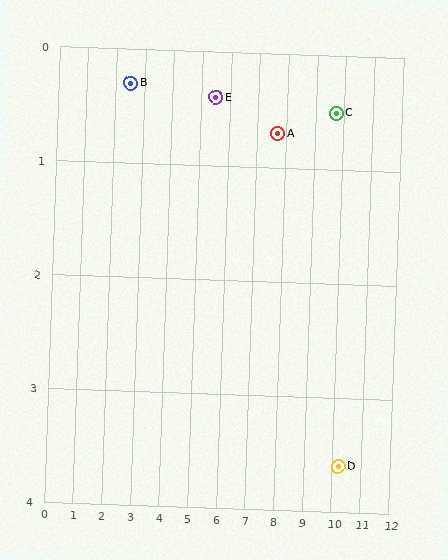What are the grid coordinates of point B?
Point B is at approximately (2.5, 0.3).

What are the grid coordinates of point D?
Point D is at approximately (10.2, 3.6).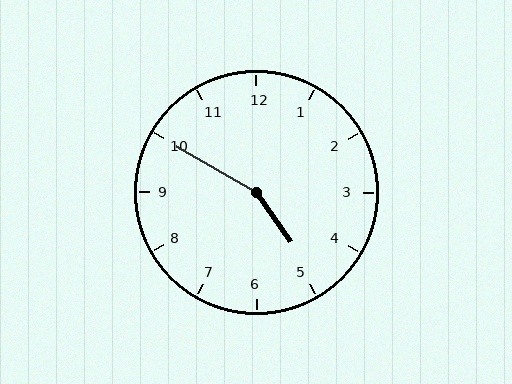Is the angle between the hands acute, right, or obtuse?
It is obtuse.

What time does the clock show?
4:50.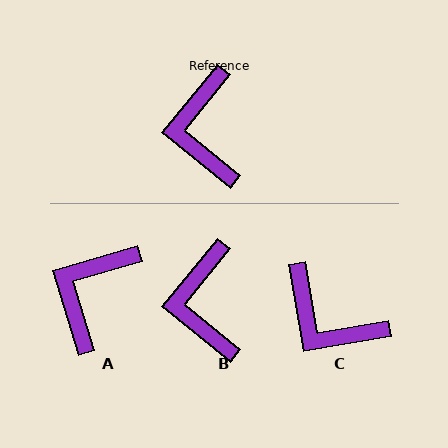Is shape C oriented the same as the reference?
No, it is off by about 49 degrees.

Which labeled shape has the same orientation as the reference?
B.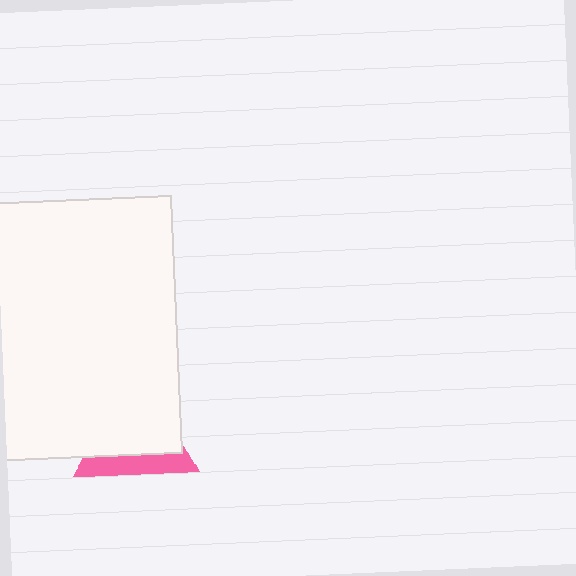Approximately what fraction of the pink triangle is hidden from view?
Roughly 70% of the pink triangle is hidden behind the white rectangle.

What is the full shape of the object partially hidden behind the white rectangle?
The partially hidden object is a pink triangle.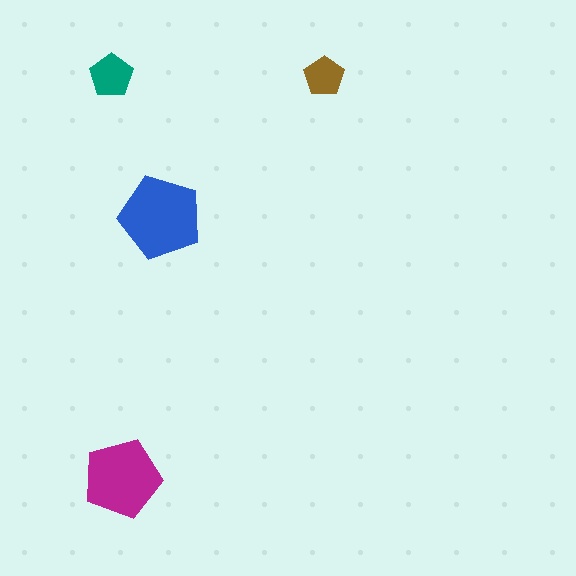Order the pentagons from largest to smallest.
the blue one, the magenta one, the teal one, the brown one.